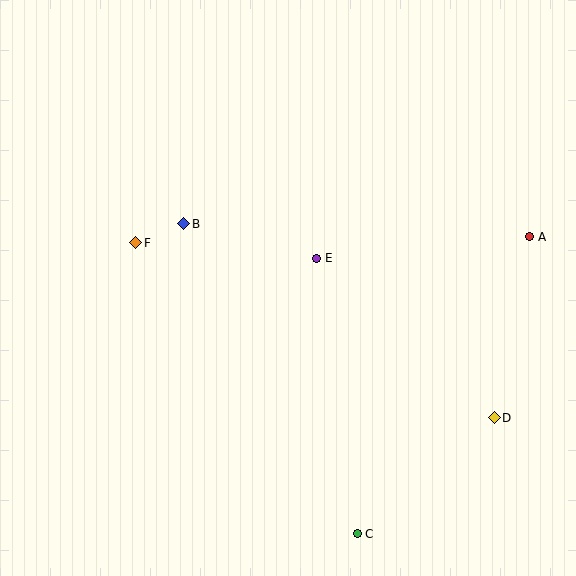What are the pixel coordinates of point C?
Point C is at (357, 534).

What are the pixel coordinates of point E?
Point E is at (317, 258).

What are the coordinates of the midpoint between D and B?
The midpoint between D and B is at (339, 321).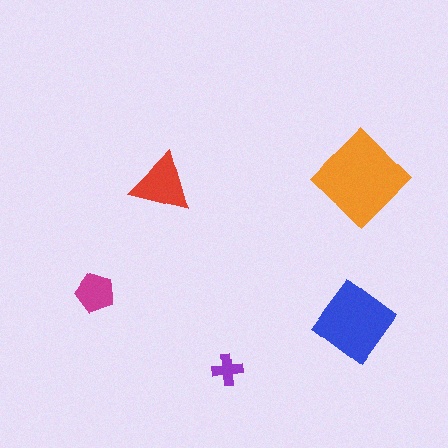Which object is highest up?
The orange diamond is topmost.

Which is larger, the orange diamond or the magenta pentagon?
The orange diamond.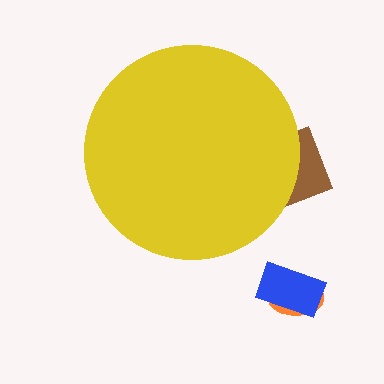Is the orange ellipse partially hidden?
No, the orange ellipse is fully visible.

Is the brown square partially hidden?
Yes, the brown square is partially hidden behind the yellow circle.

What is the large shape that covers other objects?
A yellow circle.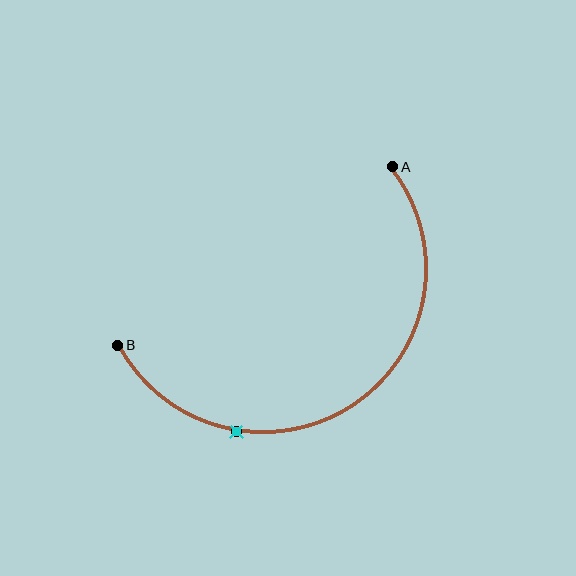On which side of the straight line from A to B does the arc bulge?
The arc bulges below the straight line connecting A and B.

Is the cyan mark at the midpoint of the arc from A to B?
No. The cyan mark lies on the arc but is closer to endpoint B. The arc midpoint would be at the point on the curve equidistant along the arc from both A and B.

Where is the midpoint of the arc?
The arc midpoint is the point on the curve farthest from the straight line joining A and B. It sits below that line.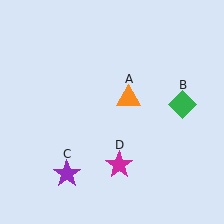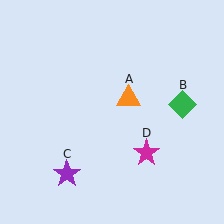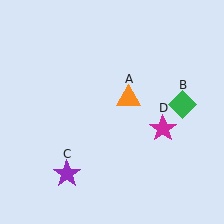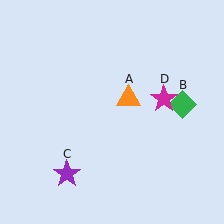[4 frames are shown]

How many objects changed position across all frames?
1 object changed position: magenta star (object D).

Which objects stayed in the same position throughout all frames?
Orange triangle (object A) and green diamond (object B) and purple star (object C) remained stationary.